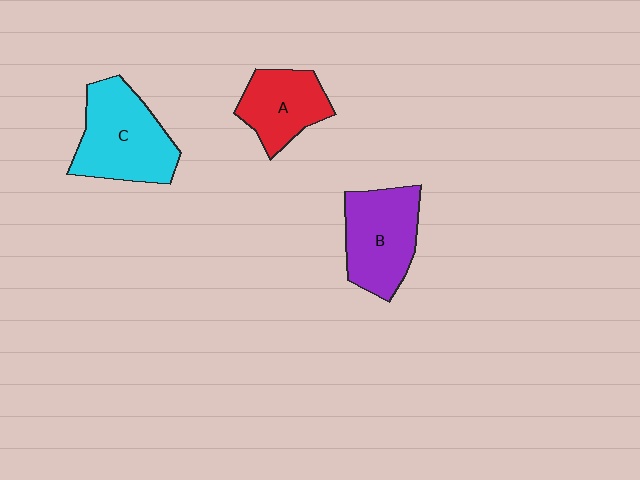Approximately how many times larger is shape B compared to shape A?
Approximately 1.3 times.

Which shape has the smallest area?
Shape A (red).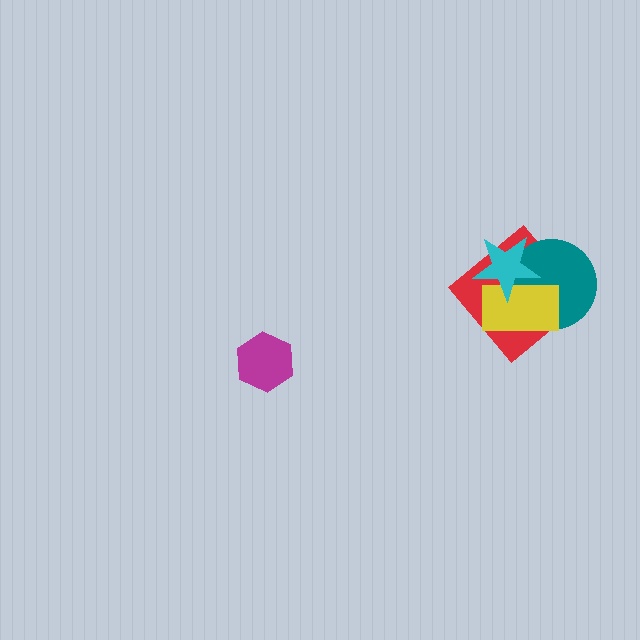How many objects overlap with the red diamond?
3 objects overlap with the red diamond.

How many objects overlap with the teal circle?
3 objects overlap with the teal circle.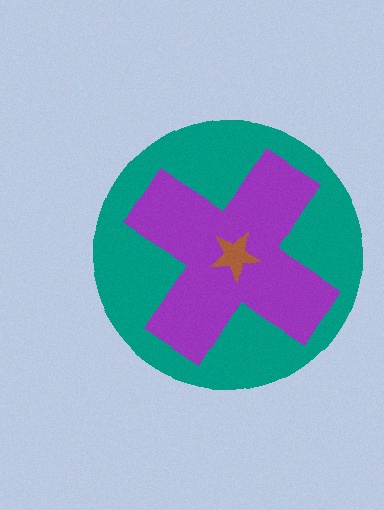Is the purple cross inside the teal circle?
Yes.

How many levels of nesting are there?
3.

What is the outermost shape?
The teal circle.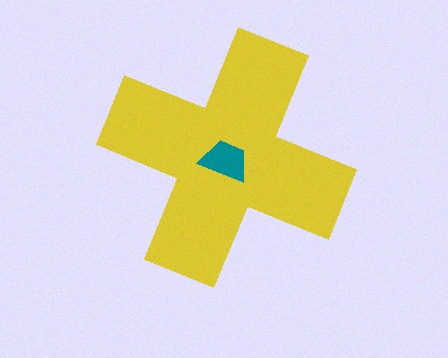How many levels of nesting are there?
2.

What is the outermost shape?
The yellow cross.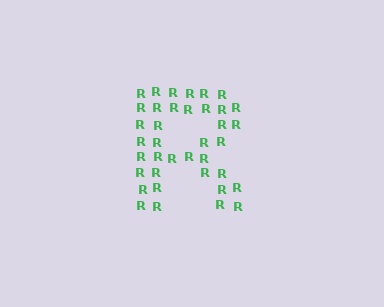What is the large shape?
The large shape is the letter R.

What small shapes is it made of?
It is made of small letter R's.